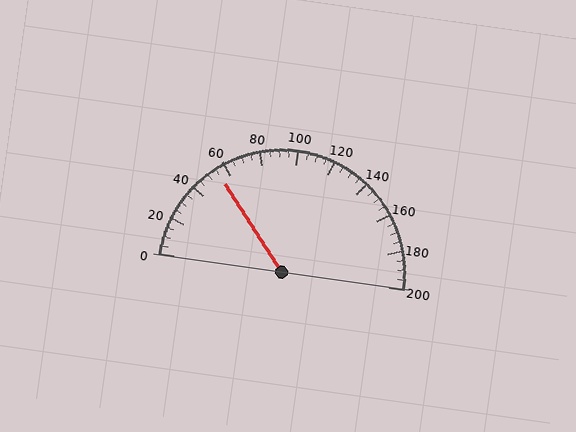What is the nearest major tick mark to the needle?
The nearest major tick mark is 60.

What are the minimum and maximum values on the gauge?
The gauge ranges from 0 to 200.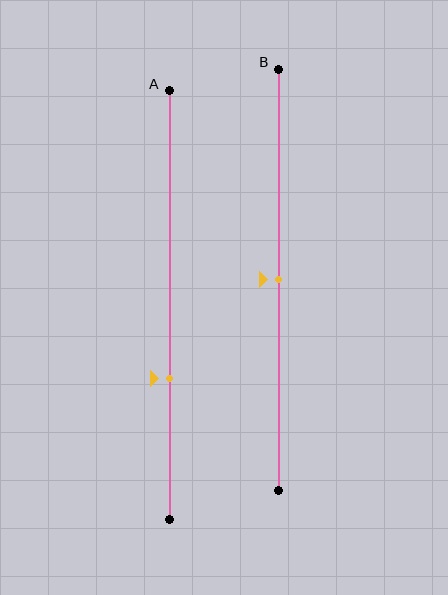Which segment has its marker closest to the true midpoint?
Segment B has its marker closest to the true midpoint.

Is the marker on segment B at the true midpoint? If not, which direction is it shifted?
Yes, the marker on segment B is at the true midpoint.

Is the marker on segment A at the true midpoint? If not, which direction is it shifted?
No, the marker on segment A is shifted downward by about 17% of the segment length.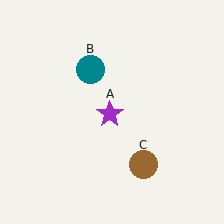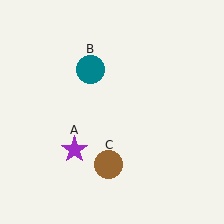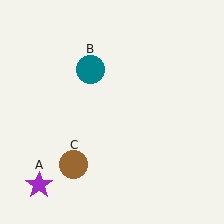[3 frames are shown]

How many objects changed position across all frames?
2 objects changed position: purple star (object A), brown circle (object C).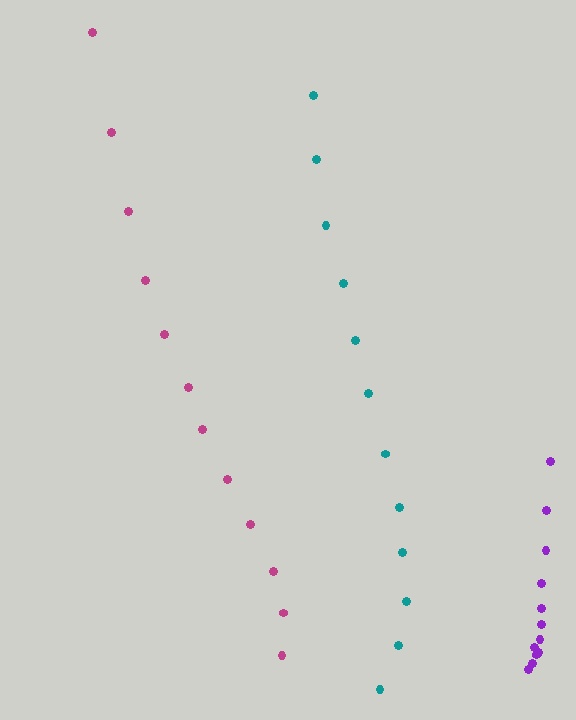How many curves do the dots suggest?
There are 3 distinct paths.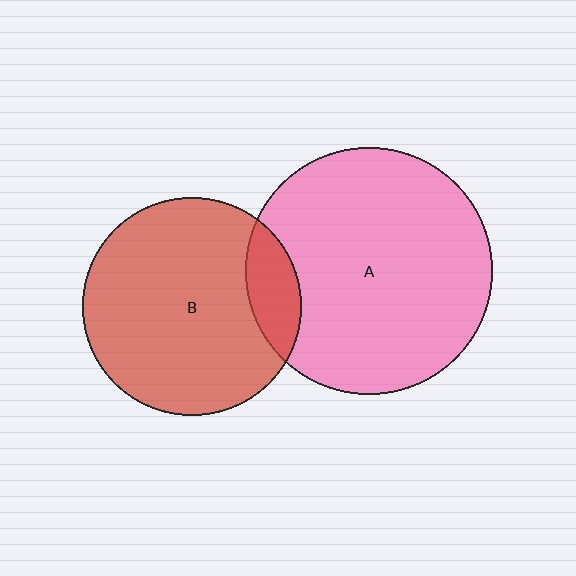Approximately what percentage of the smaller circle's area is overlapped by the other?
Approximately 15%.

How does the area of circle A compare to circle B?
Approximately 1.3 times.